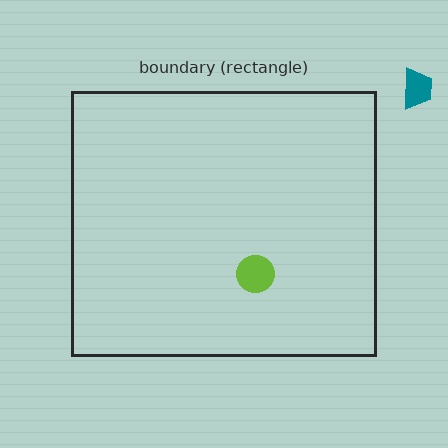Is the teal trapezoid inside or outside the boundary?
Outside.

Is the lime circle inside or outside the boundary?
Inside.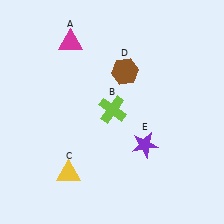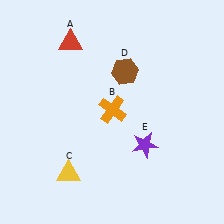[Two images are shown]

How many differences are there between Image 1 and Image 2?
There are 2 differences between the two images.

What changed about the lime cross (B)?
In Image 1, B is lime. In Image 2, it changed to orange.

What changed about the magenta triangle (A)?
In Image 1, A is magenta. In Image 2, it changed to red.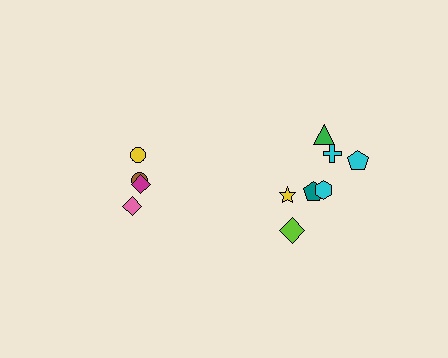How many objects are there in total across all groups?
There are 11 objects.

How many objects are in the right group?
There are 7 objects.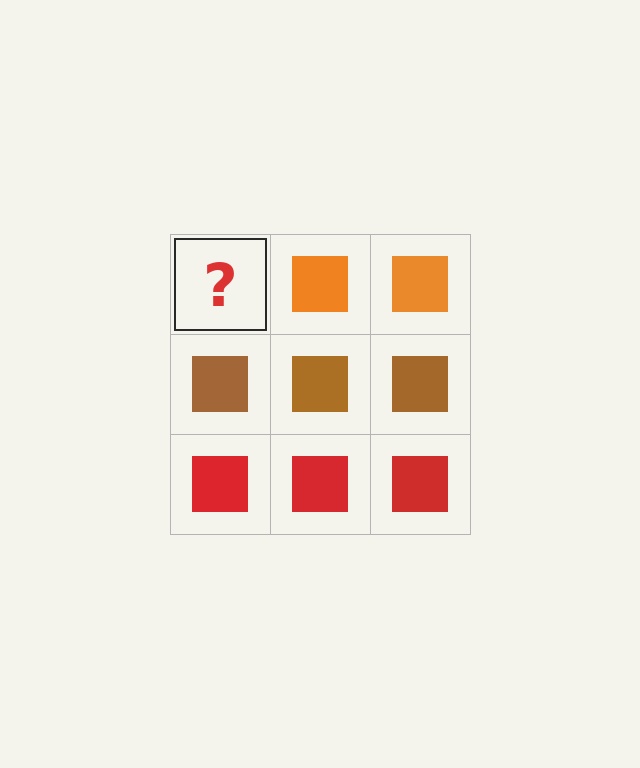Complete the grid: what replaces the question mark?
The question mark should be replaced with an orange square.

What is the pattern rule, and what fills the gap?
The rule is that each row has a consistent color. The gap should be filled with an orange square.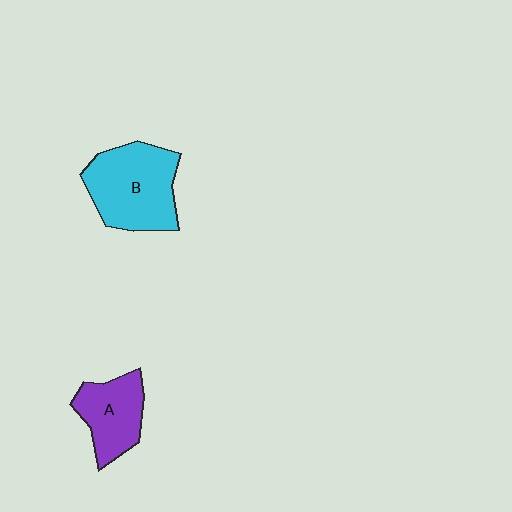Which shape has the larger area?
Shape B (cyan).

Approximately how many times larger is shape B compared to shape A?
Approximately 1.5 times.